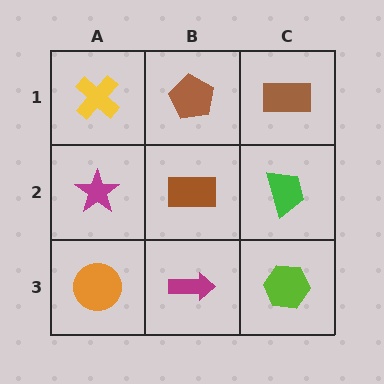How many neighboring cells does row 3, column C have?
2.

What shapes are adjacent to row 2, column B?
A brown pentagon (row 1, column B), a magenta arrow (row 3, column B), a magenta star (row 2, column A), a green trapezoid (row 2, column C).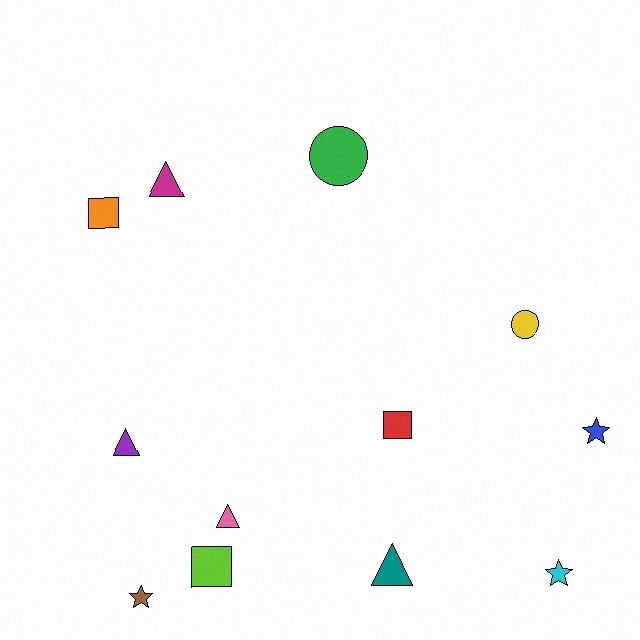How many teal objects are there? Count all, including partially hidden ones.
There is 1 teal object.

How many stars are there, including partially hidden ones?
There are 3 stars.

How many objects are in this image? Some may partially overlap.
There are 12 objects.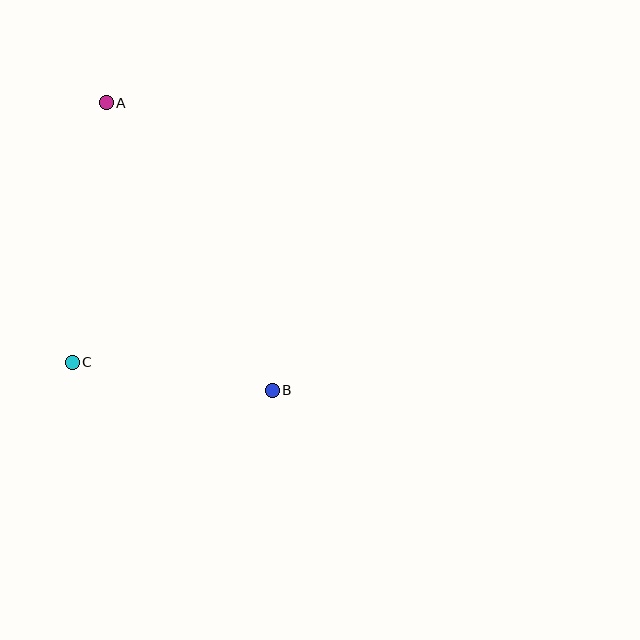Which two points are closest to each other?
Points B and C are closest to each other.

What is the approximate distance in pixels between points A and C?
The distance between A and C is approximately 262 pixels.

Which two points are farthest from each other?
Points A and B are farthest from each other.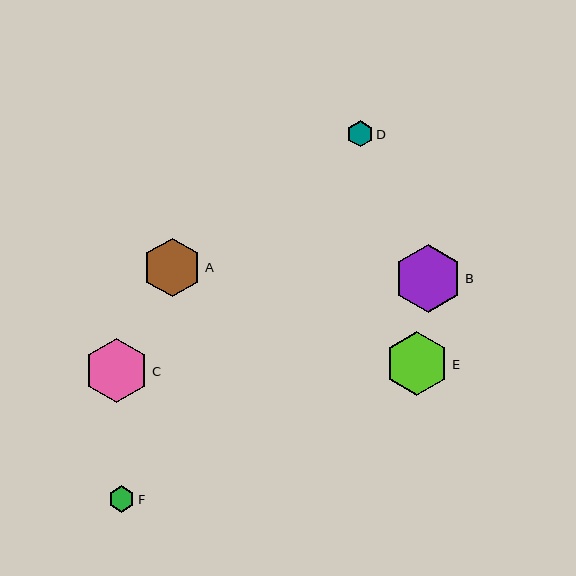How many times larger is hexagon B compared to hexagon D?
Hexagon B is approximately 2.6 times the size of hexagon D.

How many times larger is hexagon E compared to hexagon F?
Hexagon E is approximately 2.4 times the size of hexagon F.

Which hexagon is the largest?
Hexagon B is the largest with a size of approximately 68 pixels.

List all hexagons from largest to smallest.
From largest to smallest: B, C, E, A, F, D.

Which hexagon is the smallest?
Hexagon D is the smallest with a size of approximately 26 pixels.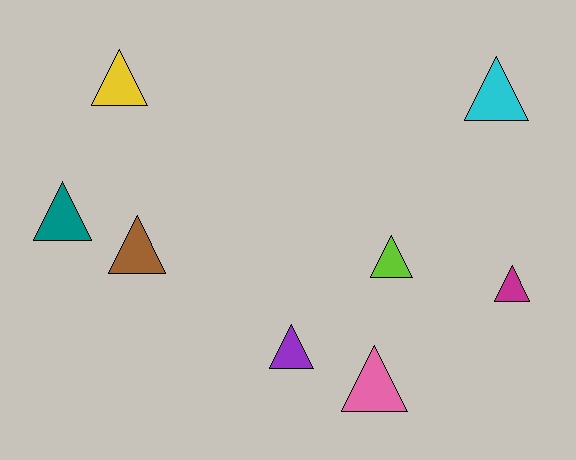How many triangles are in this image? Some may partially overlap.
There are 8 triangles.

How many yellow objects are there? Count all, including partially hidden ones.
There is 1 yellow object.